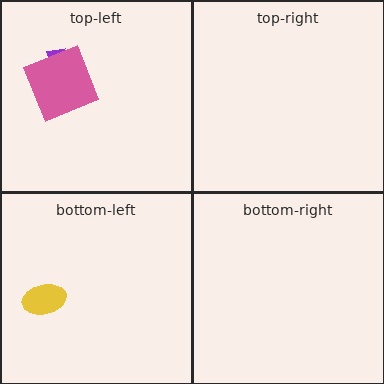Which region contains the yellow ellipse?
The bottom-left region.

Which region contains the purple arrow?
The top-left region.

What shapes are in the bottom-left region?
The yellow ellipse.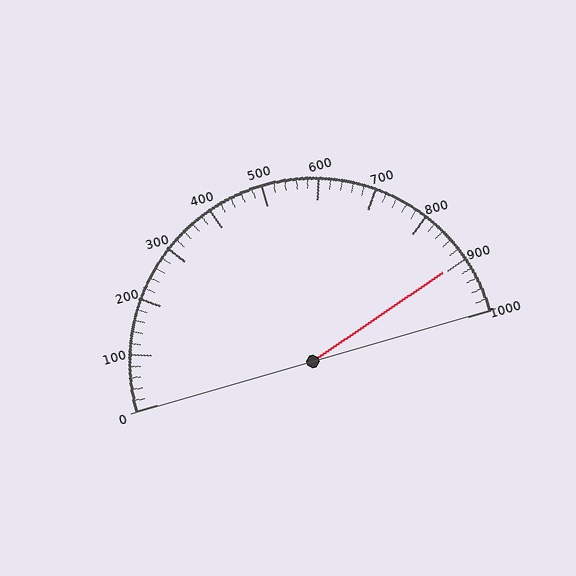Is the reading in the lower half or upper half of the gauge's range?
The reading is in the upper half of the range (0 to 1000).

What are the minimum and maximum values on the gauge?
The gauge ranges from 0 to 1000.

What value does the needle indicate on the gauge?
The needle indicates approximately 900.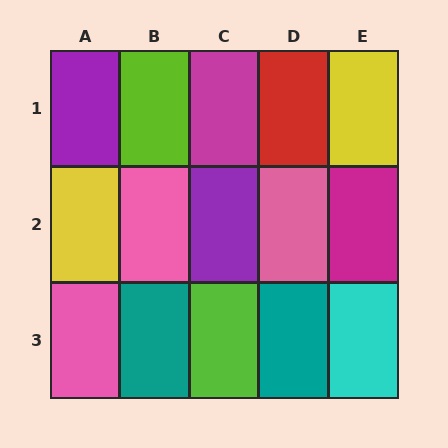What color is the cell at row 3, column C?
Lime.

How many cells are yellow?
2 cells are yellow.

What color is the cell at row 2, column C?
Purple.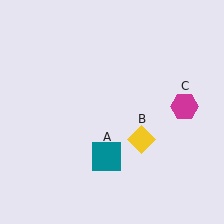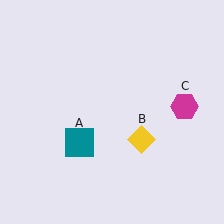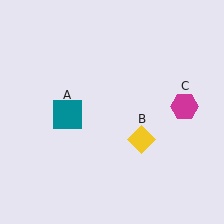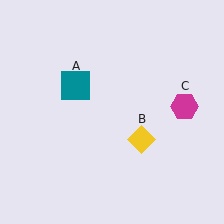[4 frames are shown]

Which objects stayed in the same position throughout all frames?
Yellow diamond (object B) and magenta hexagon (object C) remained stationary.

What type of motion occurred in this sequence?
The teal square (object A) rotated clockwise around the center of the scene.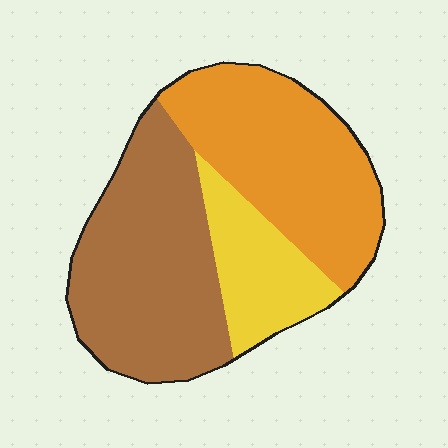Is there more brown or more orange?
Brown.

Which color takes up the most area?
Brown, at roughly 45%.